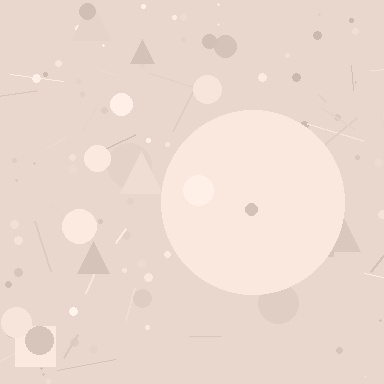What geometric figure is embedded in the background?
A circle is embedded in the background.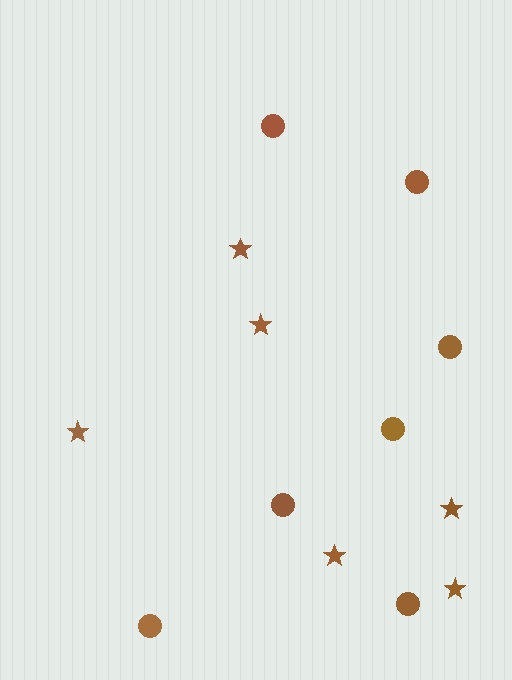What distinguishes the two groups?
There are 2 groups: one group of circles (7) and one group of stars (6).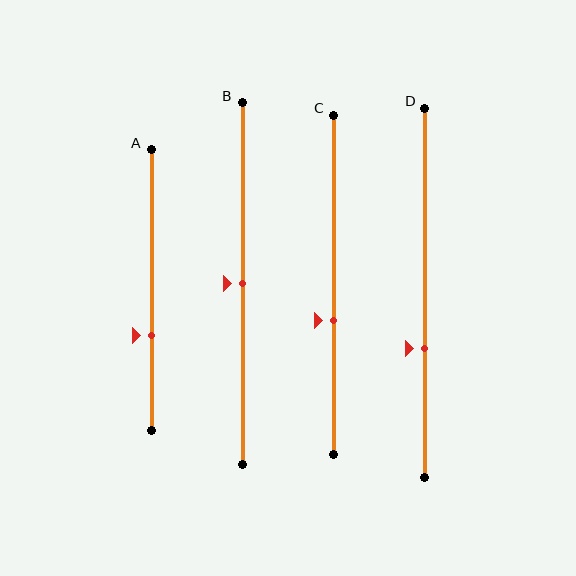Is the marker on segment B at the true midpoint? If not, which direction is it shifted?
Yes, the marker on segment B is at the true midpoint.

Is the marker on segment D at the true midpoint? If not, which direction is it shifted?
No, the marker on segment D is shifted downward by about 15% of the segment length.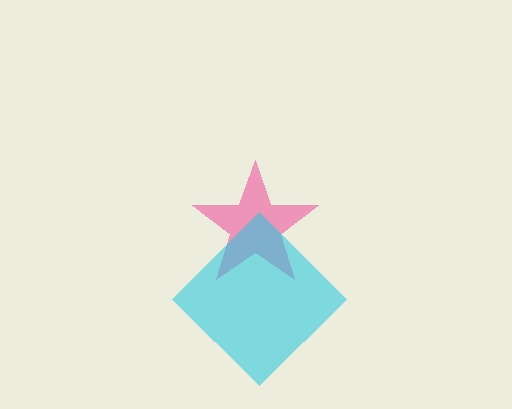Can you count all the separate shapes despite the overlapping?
Yes, there are 2 separate shapes.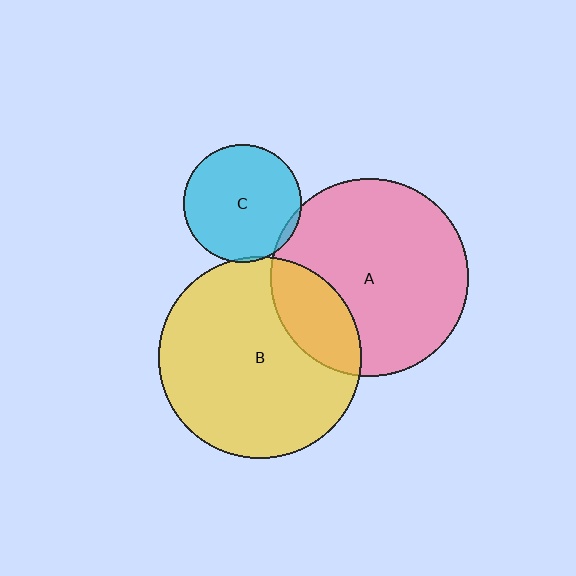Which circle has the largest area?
Circle B (yellow).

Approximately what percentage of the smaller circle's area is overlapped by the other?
Approximately 20%.